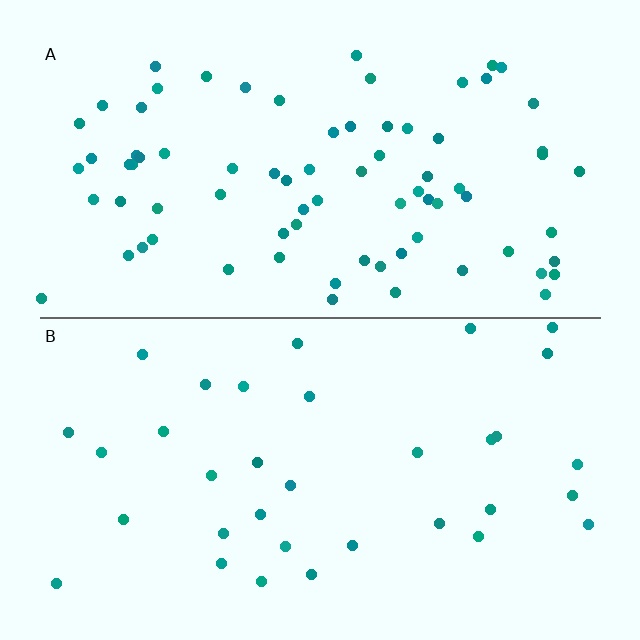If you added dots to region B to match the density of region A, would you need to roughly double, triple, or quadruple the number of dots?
Approximately double.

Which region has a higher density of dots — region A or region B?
A (the top).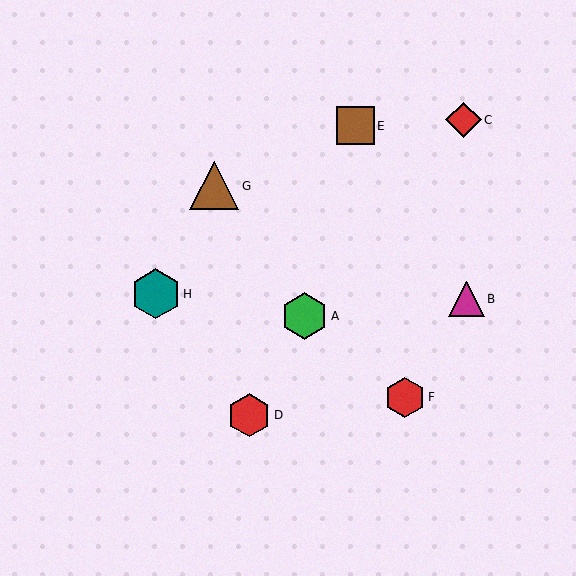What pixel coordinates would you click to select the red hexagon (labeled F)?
Click at (405, 397) to select the red hexagon F.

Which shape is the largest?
The teal hexagon (labeled H) is the largest.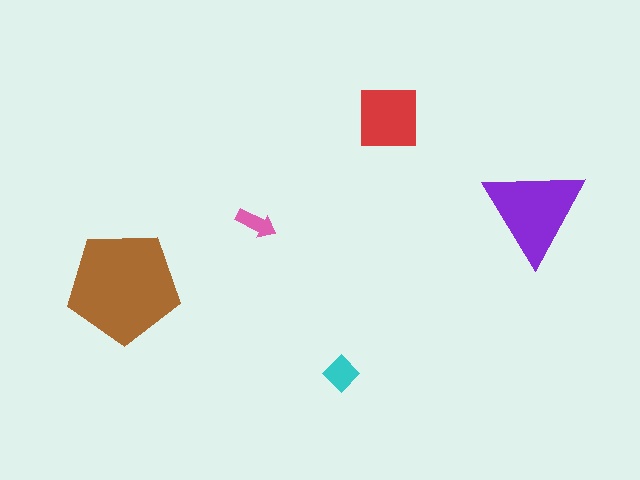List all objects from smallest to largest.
The pink arrow, the cyan diamond, the red square, the purple triangle, the brown pentagon.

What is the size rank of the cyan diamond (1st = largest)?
4th.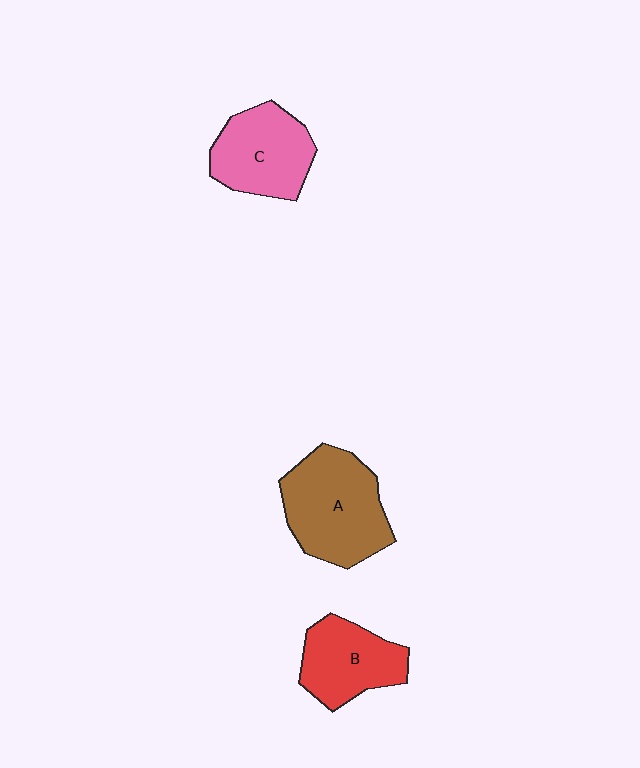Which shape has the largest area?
Shape A (brown).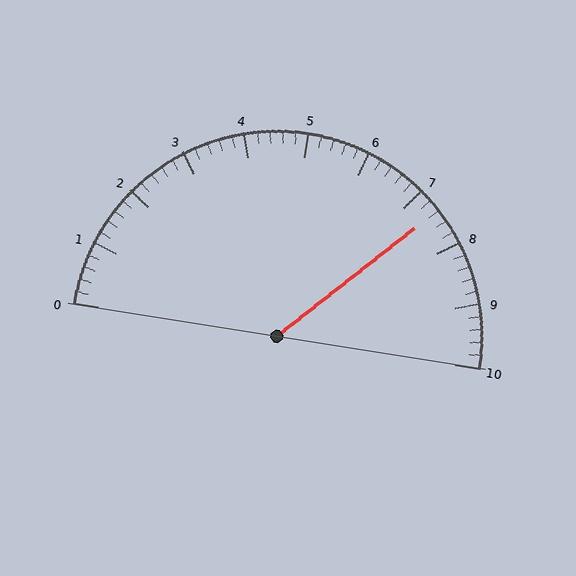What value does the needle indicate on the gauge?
The needle indicates approximately 7.4.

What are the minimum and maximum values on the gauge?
The gauge ranges from 0 to 10.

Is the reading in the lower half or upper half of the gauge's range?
The reading is in the upper half of the range (0 to 10).